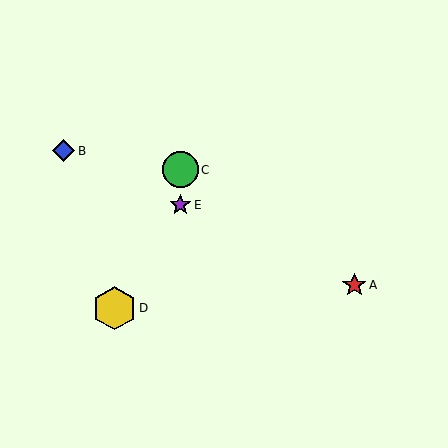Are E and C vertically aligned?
Yes, both are at x≈180.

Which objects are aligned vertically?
Objects C, E are aligned vertically.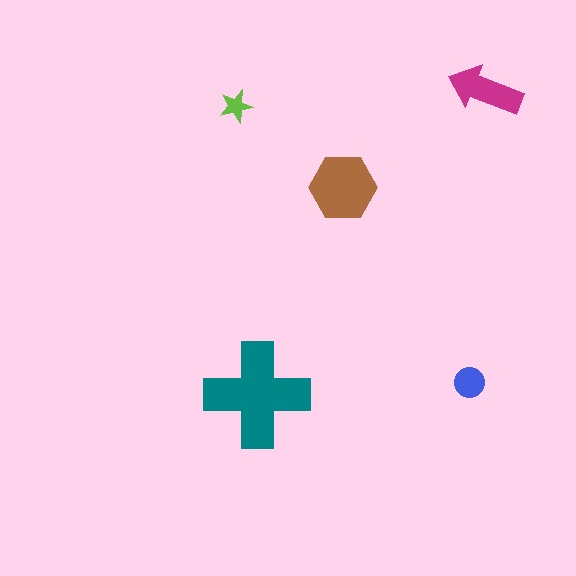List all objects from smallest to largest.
The lime star, the blue circle, the magenta arrow, the brown hexagon, the teal cross.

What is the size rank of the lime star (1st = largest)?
5th.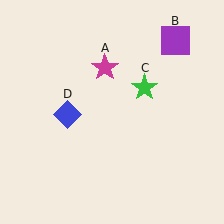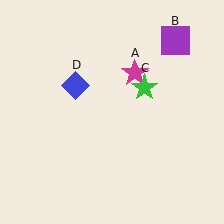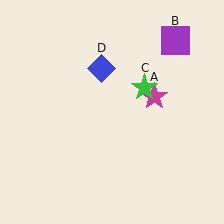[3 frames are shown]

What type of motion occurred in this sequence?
The magenta star (object A), blue diamond (object D) rotated clockwise around the center of the scene.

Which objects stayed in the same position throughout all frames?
Purple square (object B) and green star (object C) remained stationary.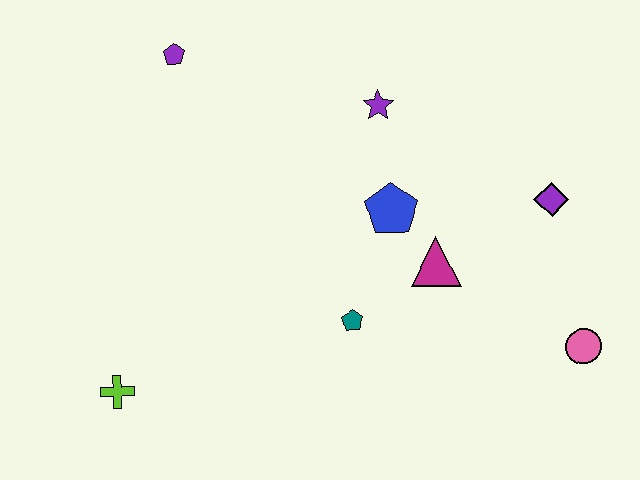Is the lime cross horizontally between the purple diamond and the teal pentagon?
No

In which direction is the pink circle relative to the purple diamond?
The pink circle is below the purple diamond.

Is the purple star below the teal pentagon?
No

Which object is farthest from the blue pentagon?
The lime cross is farthest from the blue pentagon.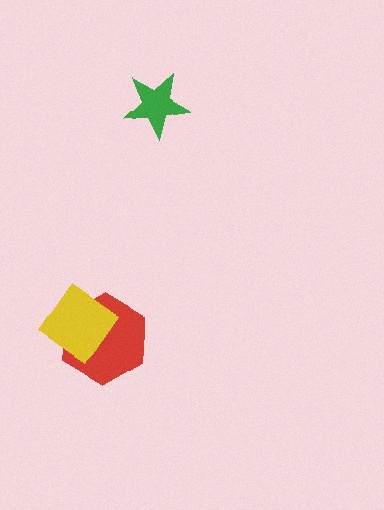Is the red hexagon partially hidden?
Yes, it is partially covered by another shape.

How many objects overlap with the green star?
0 objects overlap with the green star.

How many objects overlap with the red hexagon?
1 object overlaps with the red hexagon.